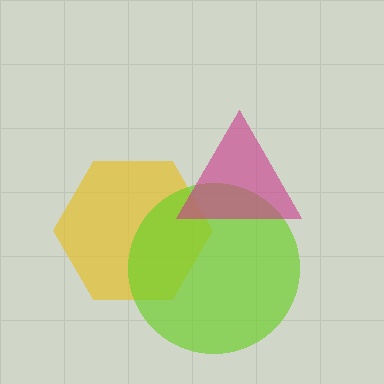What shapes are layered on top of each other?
The layered shapes are: a yellow hexagon, a lime circle, a magenta triangle.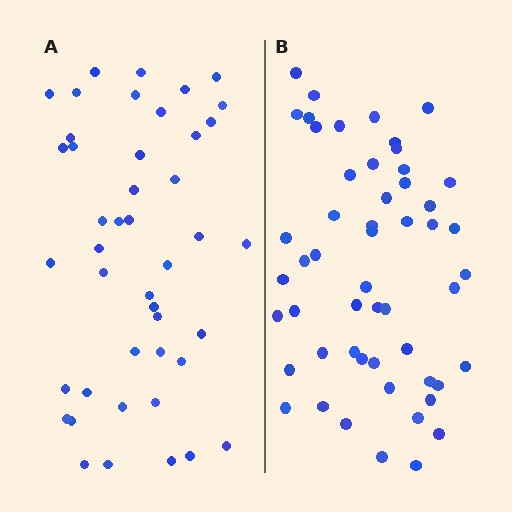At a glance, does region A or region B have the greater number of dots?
Region B (the right region) has more dots.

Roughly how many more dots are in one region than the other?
Region B has roughly 8 or so more dots than region A.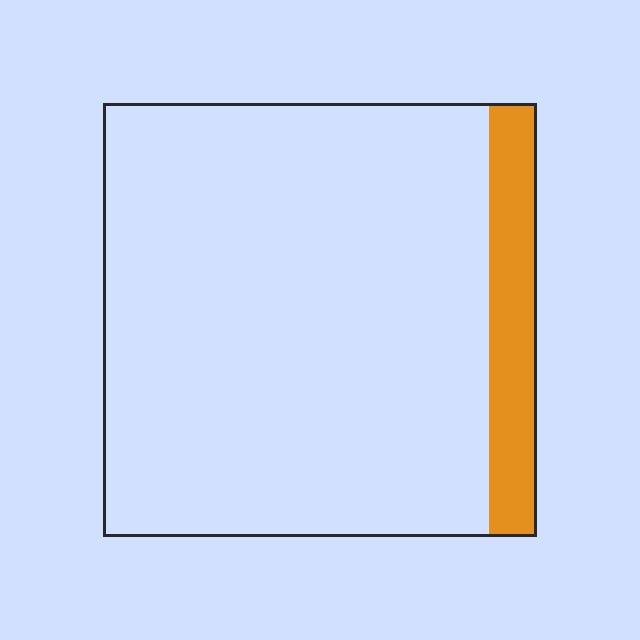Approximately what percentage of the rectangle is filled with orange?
Approximately 10%.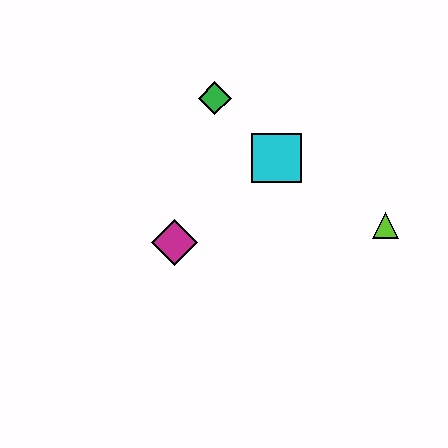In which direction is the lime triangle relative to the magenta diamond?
The lime triangle is to the right of the magenta diamond.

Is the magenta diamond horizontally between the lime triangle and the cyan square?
No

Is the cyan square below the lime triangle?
No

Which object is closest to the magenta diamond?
The cyan square is closest to the magenta diamond.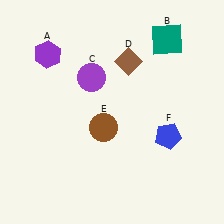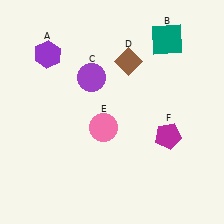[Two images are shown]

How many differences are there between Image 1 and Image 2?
There are 2 differences between the two images.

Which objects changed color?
E changed from brown to pink. F changed from blue to magenta.